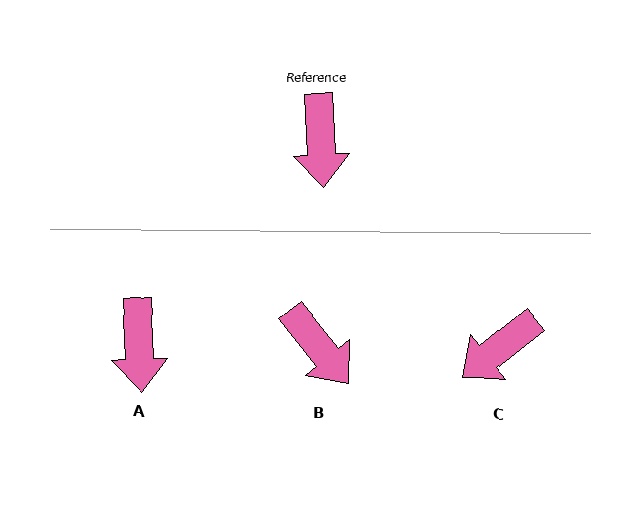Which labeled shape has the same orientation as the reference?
A.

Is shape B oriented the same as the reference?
No, it is off by about 36 degrees.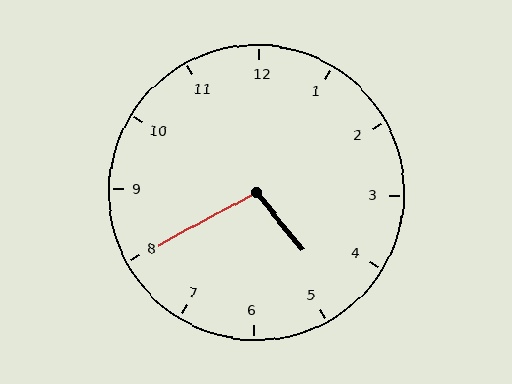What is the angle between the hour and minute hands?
Approximately 100 degrees.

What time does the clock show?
4:40.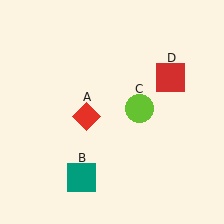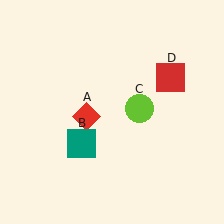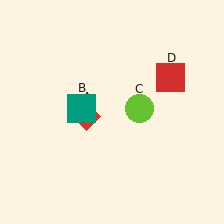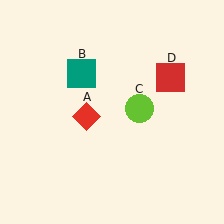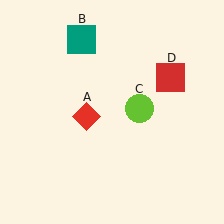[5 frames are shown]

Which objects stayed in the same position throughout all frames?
Red diamond (object A) and lime circle (object C) and red square (object D) remained stationary.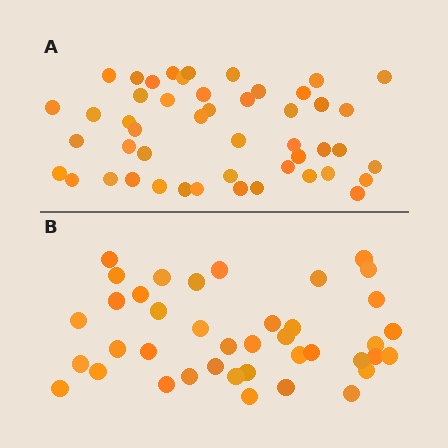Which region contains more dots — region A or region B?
Region A (the top region) has more dots.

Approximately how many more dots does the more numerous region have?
Region A has roughly 8 or so more dots than region B.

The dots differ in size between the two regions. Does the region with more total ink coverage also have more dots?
No. Region B has more total ink coverage because its dots are larger, but region A actually contains more individual dots. Total area can be misleading — the number of items is what matters here.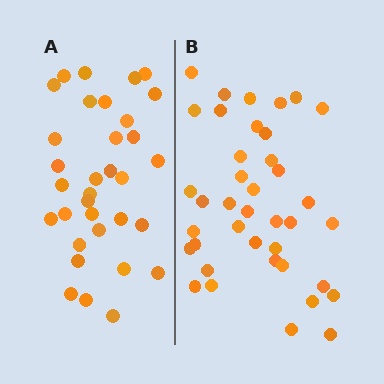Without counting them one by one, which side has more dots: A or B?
Region B (the right region) has more dots.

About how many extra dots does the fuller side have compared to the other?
Region B has about 6 more dots than region A.